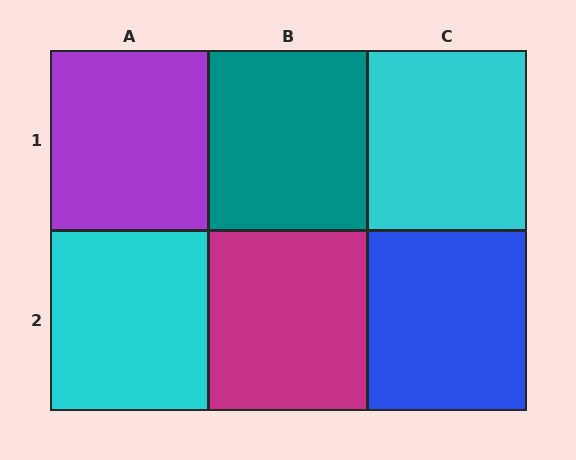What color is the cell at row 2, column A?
Cyan.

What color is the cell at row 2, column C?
Blue.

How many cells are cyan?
2 cells are cyan.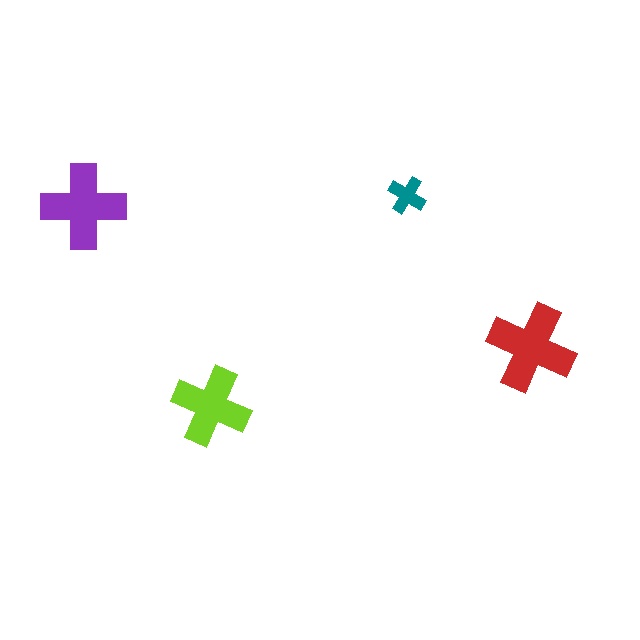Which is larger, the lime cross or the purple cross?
The purple one.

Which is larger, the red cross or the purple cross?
The red one.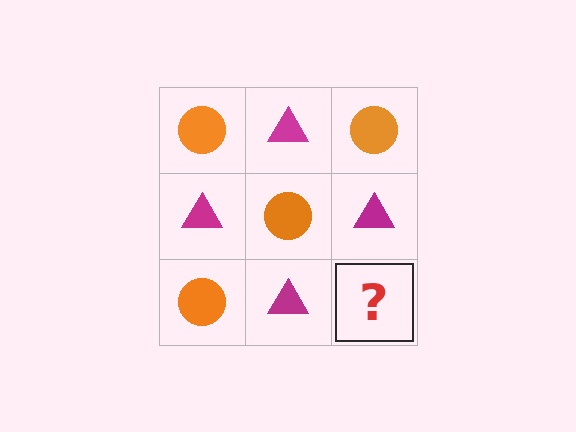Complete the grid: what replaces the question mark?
The question mark should be replaced with an orange circle.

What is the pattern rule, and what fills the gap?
The rule is that it alternates orange circle and magenta triangle in a checkerboard pattern. The gap should be filled with an orange circle.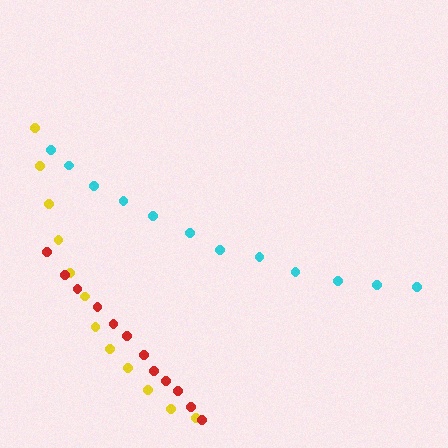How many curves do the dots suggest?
There are 3 distinct paths.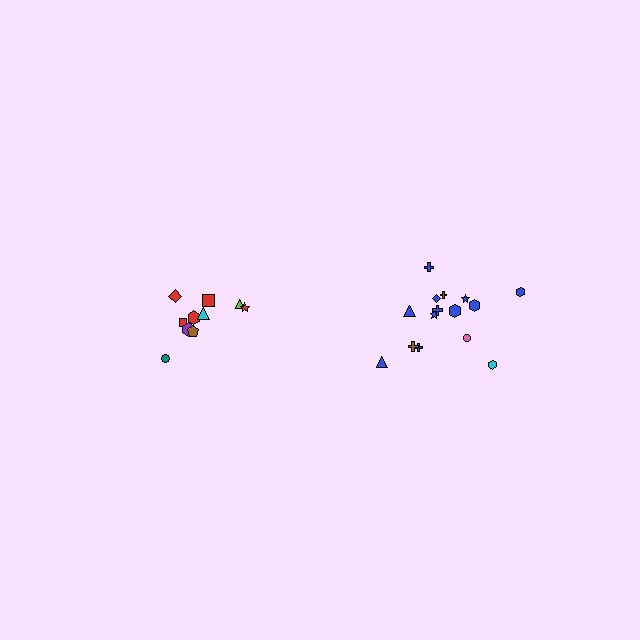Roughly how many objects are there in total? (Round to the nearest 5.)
Roughly 25 objects in total.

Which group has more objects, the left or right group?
The right group.